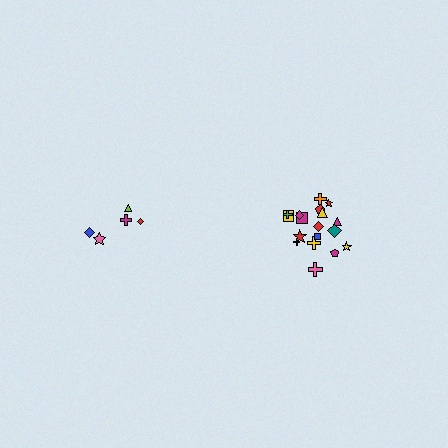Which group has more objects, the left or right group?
The right group.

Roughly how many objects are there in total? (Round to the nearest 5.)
Roughly 25 objects in total.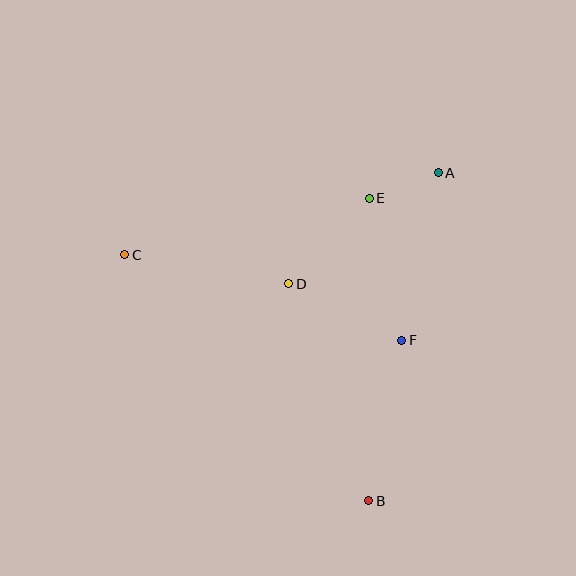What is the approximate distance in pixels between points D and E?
The distance between D and E is approximately 117 pixels.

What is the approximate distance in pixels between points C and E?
The distance between C and E is approximately 251 pixels.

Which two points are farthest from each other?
Points B and C are farthest from each other.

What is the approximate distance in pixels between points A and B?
The distance between A and B is approximately 336 pixels.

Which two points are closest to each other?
Points A and E are closest to each other.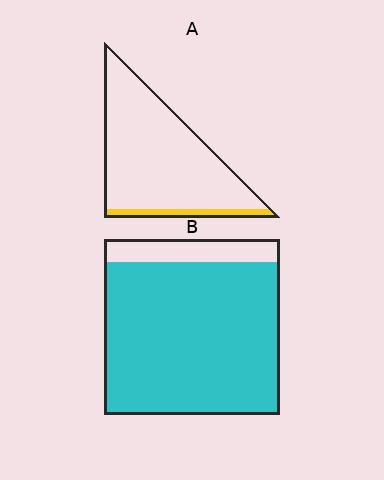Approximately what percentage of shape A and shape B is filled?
A is approximately 10% and B is approximately 85%.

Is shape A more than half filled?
No.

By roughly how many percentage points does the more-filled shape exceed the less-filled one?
By roughly 75 percentage points (B over A).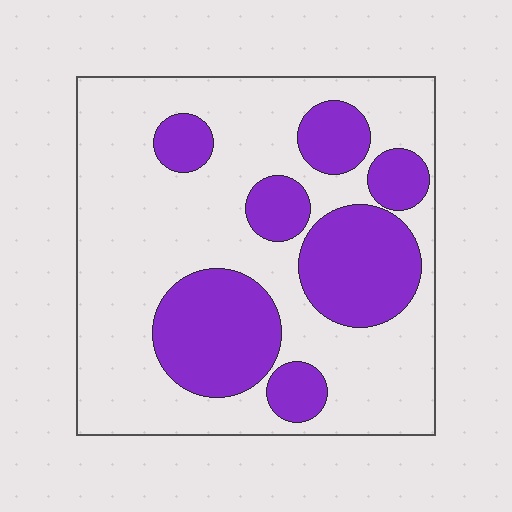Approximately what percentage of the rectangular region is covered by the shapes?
Approximately 30%.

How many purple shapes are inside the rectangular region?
7.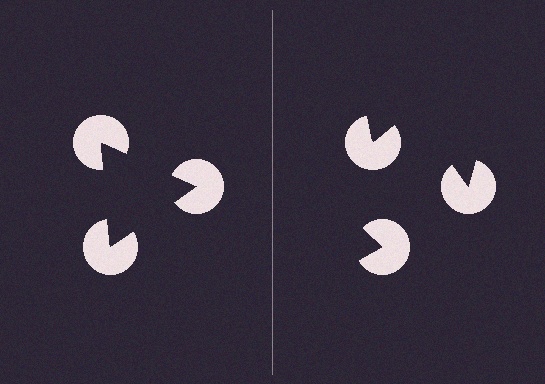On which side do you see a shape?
An illusory triangle appears on the left side. On the right side the wedge cuts are rotated, so no coherent shape forms.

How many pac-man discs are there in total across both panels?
6 — 3 on each side.